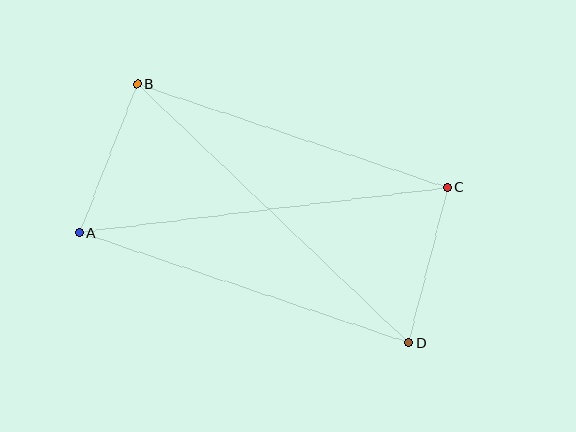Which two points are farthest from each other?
Points B and D are farthest from each other.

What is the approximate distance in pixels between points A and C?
The distance between A and C is approximately 371 pixels.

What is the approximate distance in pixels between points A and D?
The distance between A and D is approximately 347 pixels.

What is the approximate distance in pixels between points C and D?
The distance between C and D is approximately 160 pixels.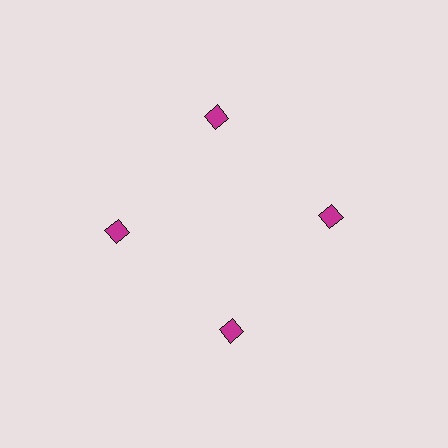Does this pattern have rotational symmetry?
Yes, this pattern has 4-fold rotational symmetry. It looks the same after rotating 90 degrees around the center.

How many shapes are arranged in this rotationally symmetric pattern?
There are 4 shapes, arranged in 4 groups of 1.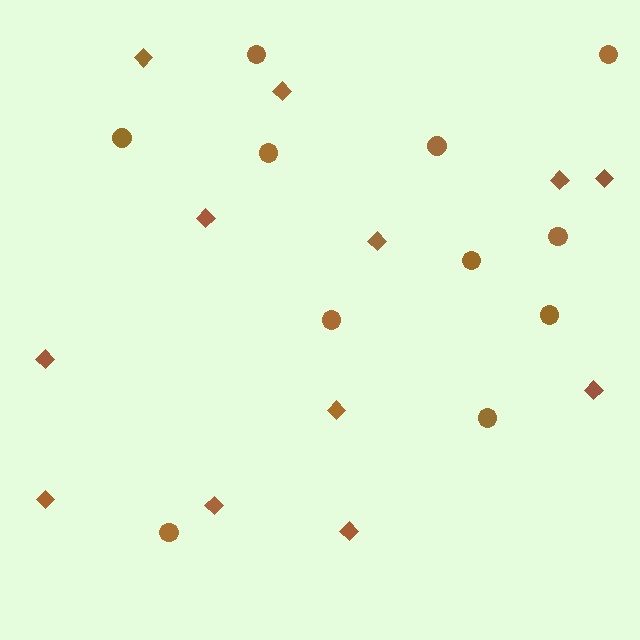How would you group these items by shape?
There are 2 groups: one group of diamonds (12) and one group of circles (11).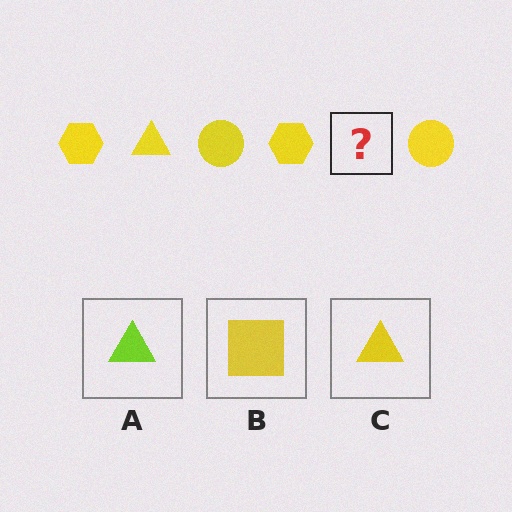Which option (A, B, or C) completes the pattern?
C.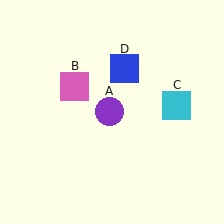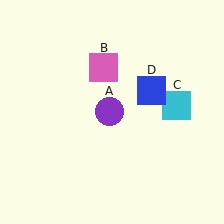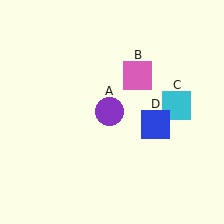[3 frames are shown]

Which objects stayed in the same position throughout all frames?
Purple circle (object A) and cyan square (object C) remained stationary.